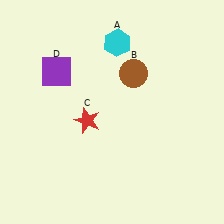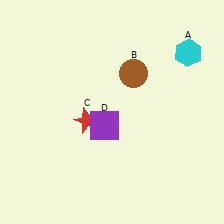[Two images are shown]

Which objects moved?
The objects that moved are: the cyan hexagon (A), the purple square (D).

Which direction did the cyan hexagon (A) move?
The cyan hexagon (A) moved right.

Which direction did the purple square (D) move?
The purple square (D) moved down.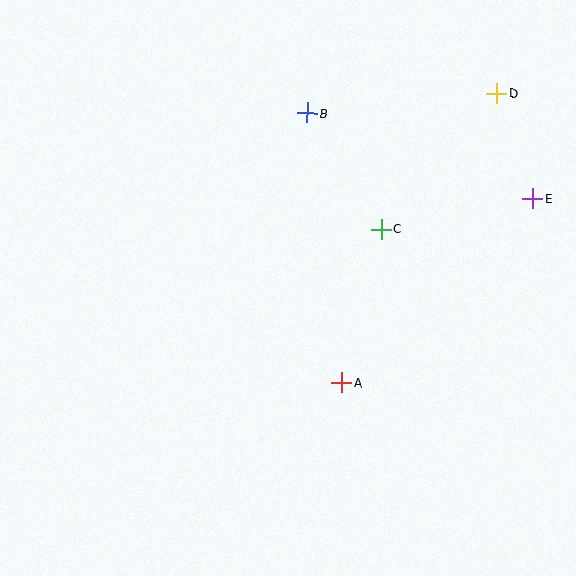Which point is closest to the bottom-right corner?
Point A is closest to the bottom-right corner.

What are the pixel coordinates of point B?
Point B is at (307, 113).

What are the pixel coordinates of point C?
Point C is at (381, 229).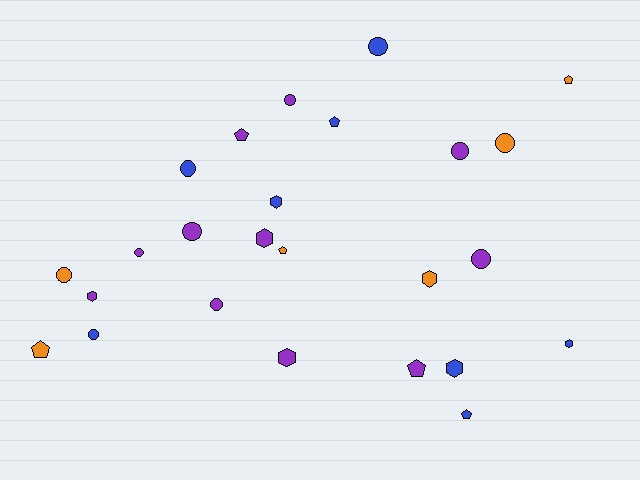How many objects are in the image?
There are 25 objects.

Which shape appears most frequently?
Circle, with 11 objects.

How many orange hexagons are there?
There is 1 orange hexagon.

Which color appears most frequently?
Purple, with 11 objects.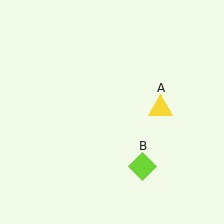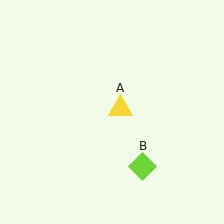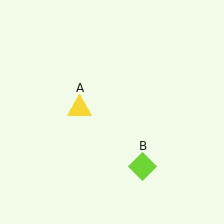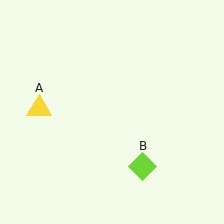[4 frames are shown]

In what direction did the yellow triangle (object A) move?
The yellow triangle (object A) moved left.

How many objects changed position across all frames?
1 object changed position: yellow triangle (object A).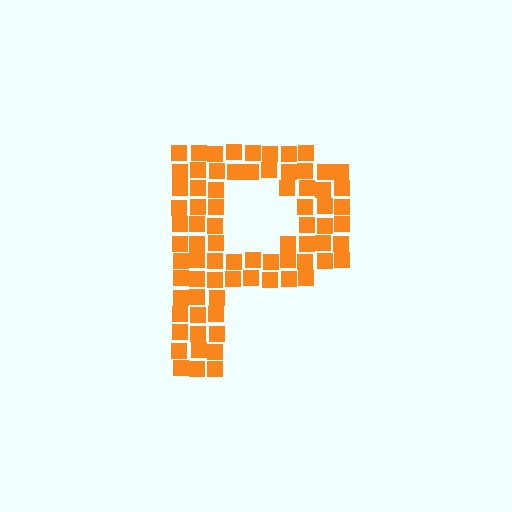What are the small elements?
The small elements are squares.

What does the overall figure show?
The overall figure shows the letter P.